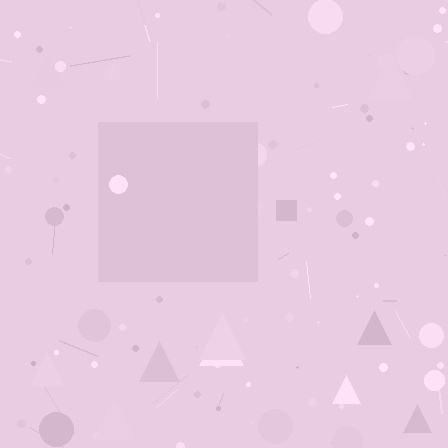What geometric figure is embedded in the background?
A square is embedded in the background.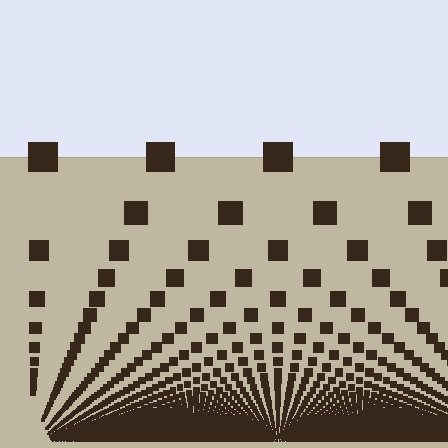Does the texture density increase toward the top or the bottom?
Density increases toward the bottom.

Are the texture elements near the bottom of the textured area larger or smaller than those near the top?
Smaller. The gradient is inverted — elements near the bottom are smaller and denser.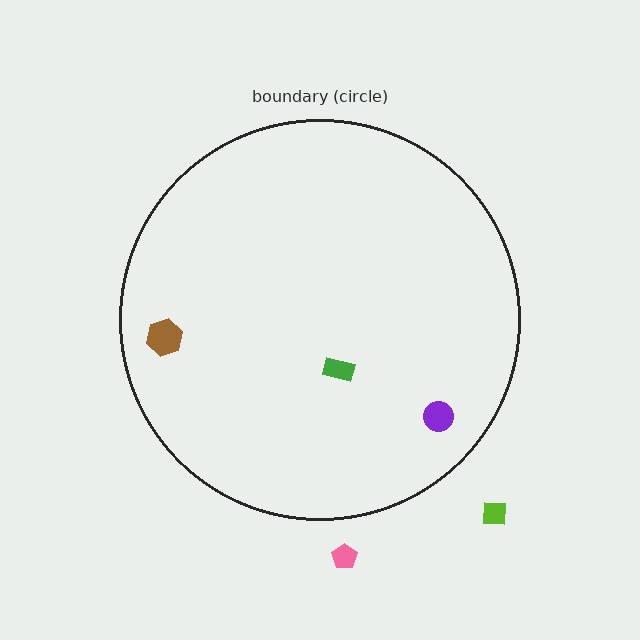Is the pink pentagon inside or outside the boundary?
Outside.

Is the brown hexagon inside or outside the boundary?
Inside.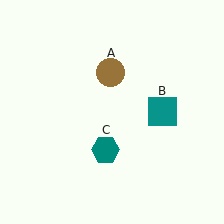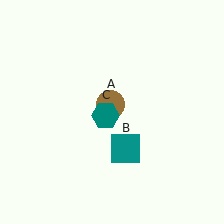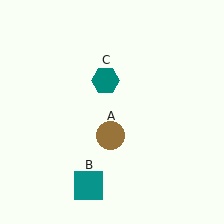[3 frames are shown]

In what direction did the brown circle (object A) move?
The brown circle (object A) moved down.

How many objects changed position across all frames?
3 objects changed position: brown circle (object A), teal square (object B), teal hexagon (object C).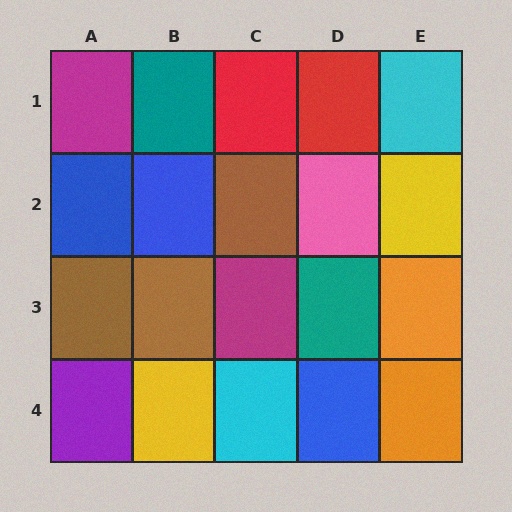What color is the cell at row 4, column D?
Blue.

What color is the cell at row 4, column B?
Yellow.